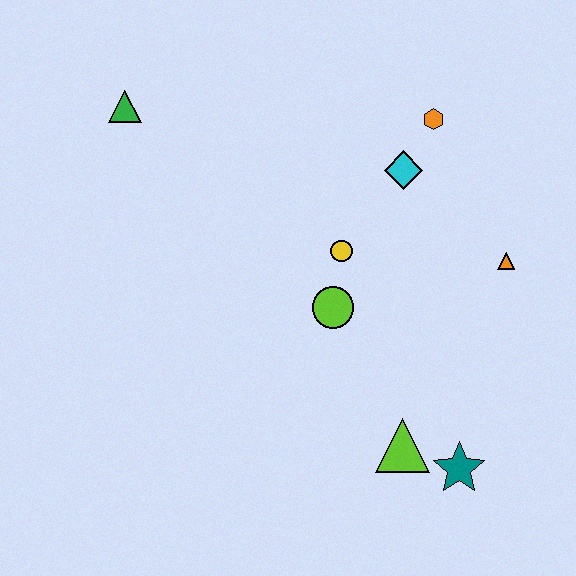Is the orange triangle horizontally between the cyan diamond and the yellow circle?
No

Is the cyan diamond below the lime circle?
No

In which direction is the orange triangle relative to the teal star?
The orange triangle is above the teal star.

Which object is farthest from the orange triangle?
The green triangle is farthest from the orange triangle.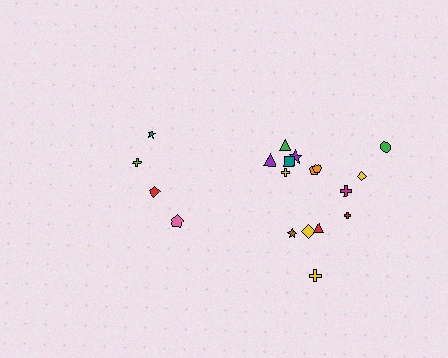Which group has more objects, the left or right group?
The right group.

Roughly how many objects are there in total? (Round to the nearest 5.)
Roughly 20 objects in total.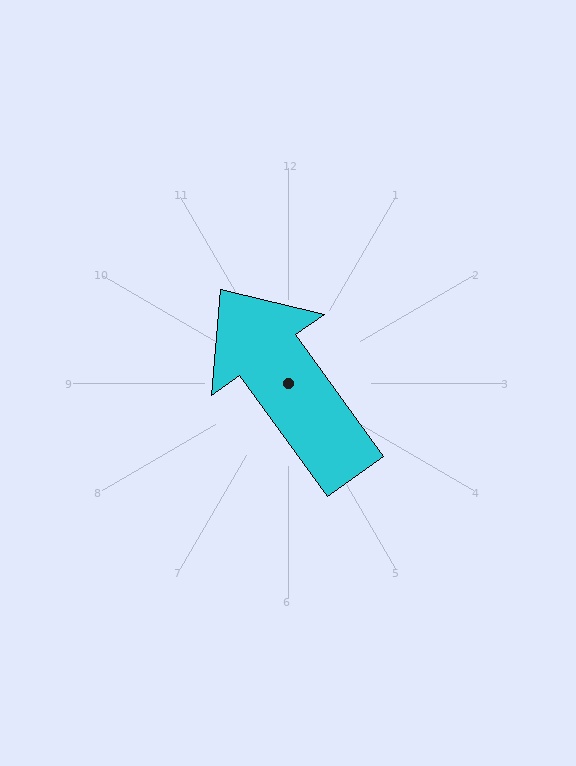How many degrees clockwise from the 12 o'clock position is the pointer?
Approximately 324 degrees.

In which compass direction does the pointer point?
Northwest.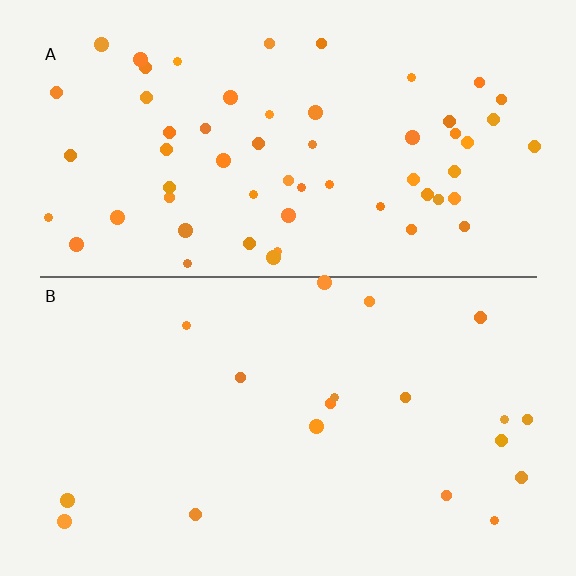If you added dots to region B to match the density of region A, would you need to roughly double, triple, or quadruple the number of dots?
Approximately triple.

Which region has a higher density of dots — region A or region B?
A (the top).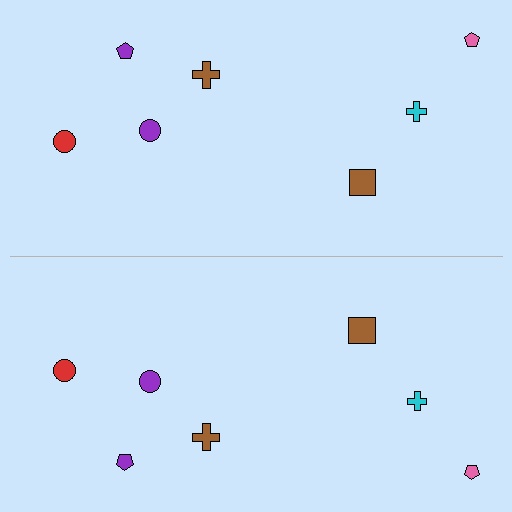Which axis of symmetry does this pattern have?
The pattern has a horizontal axis of symmetry running through the center of the image.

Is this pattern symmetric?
Yes, this pattern has bilateral (reflection) symmetry.